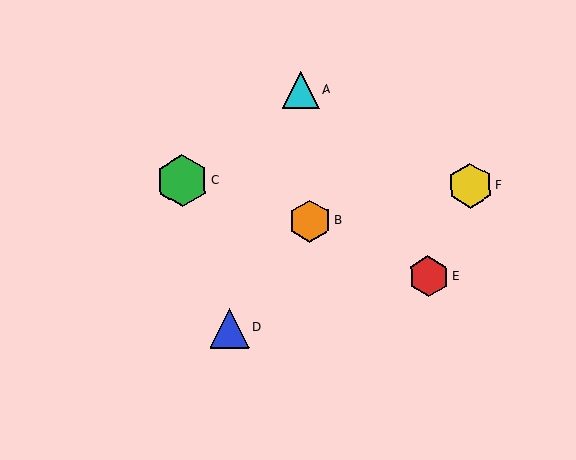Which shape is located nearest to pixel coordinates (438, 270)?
The red hexagon (labeled E) at (428, 276) is nearest to that location.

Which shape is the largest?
The green hexagon (labeled C) is the largest.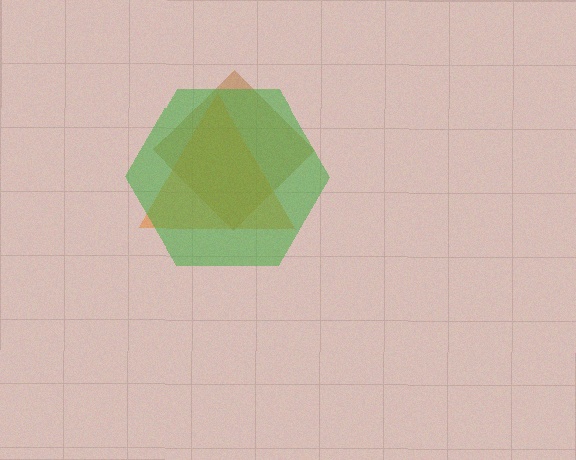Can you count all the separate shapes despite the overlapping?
Yes, there are 3 separate shapes.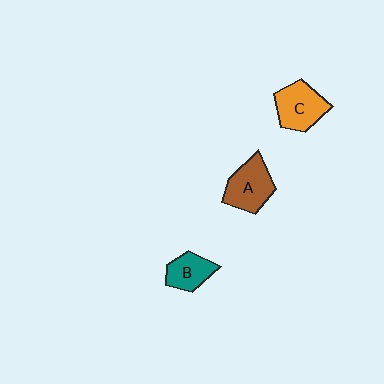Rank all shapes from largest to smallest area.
From largest to smallest: C (orange), A (brown), B (teal).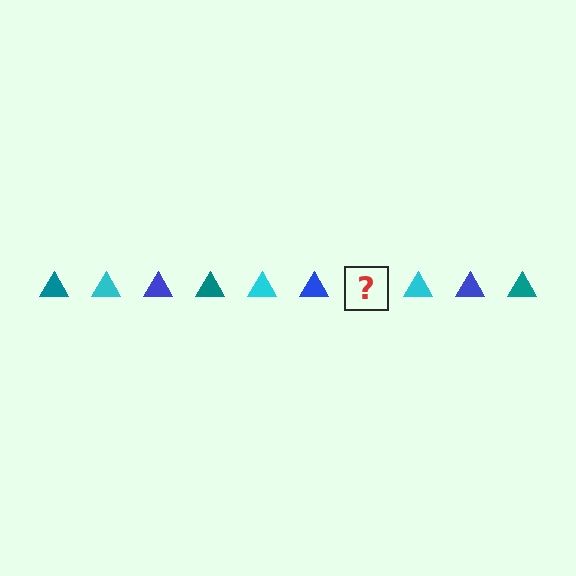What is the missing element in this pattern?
The missing element is a teal triangle.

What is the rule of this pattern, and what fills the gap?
The rule is that the pattern cycles through teal, cyan, blue triangles. The gap should be filled with a teal triangle.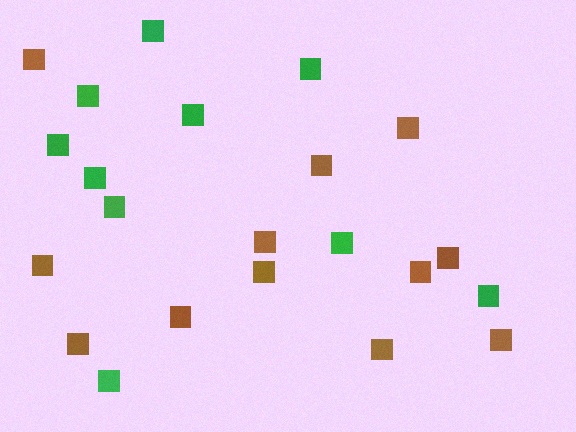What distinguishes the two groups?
There are 2 groups: one group of brown squares (12) and one group of green squares (10).